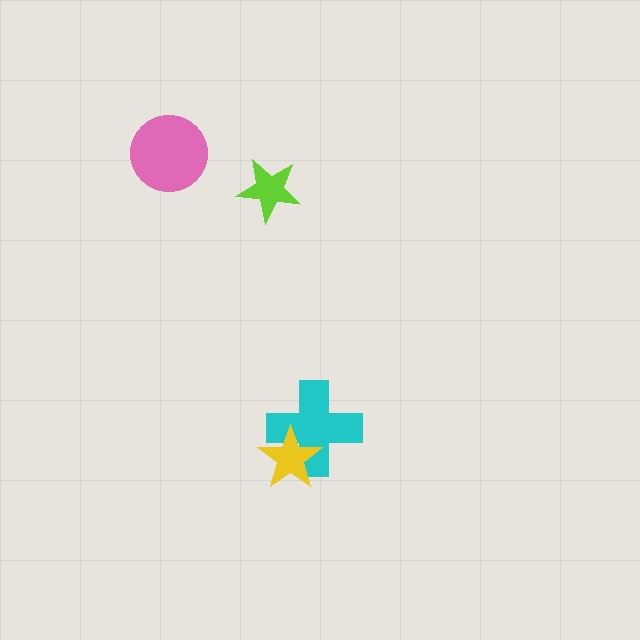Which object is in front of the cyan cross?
The yellow star is in front of the cyan cross.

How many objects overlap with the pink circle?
0 objects overlap with the pink circle.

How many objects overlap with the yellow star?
1 object overlaps with the yellow star.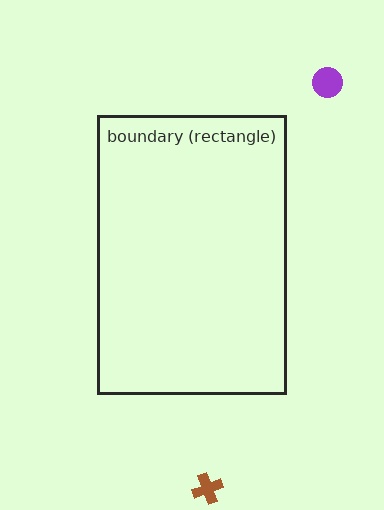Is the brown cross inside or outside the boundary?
Outside.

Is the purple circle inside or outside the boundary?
Outside.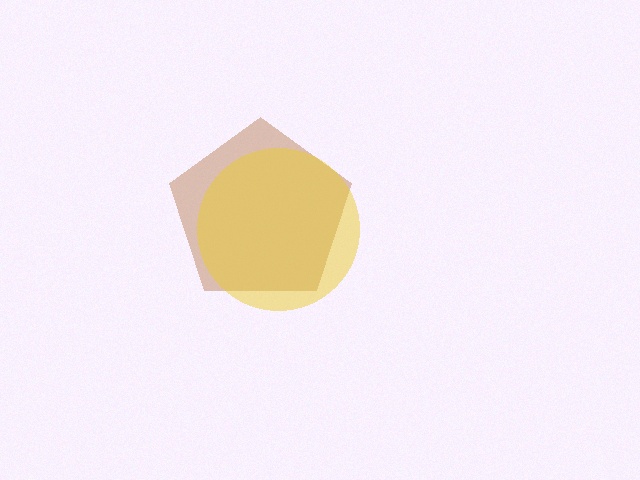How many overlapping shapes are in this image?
There are 2 overlapping shapes in the image.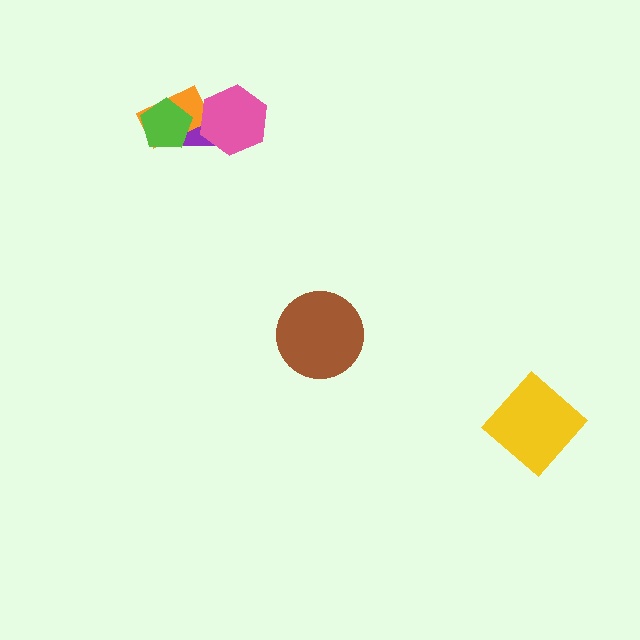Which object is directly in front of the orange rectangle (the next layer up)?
The lime pentagon is directly in front of the orange rectangle.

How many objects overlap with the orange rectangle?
3 objects overlap with the orange rectangle.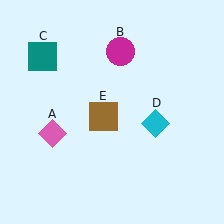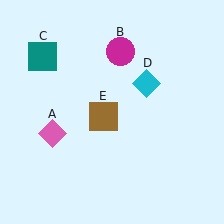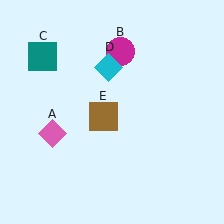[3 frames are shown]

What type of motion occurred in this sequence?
The cyan diamond (object D) rotated counterclockwise around the center of the scene.